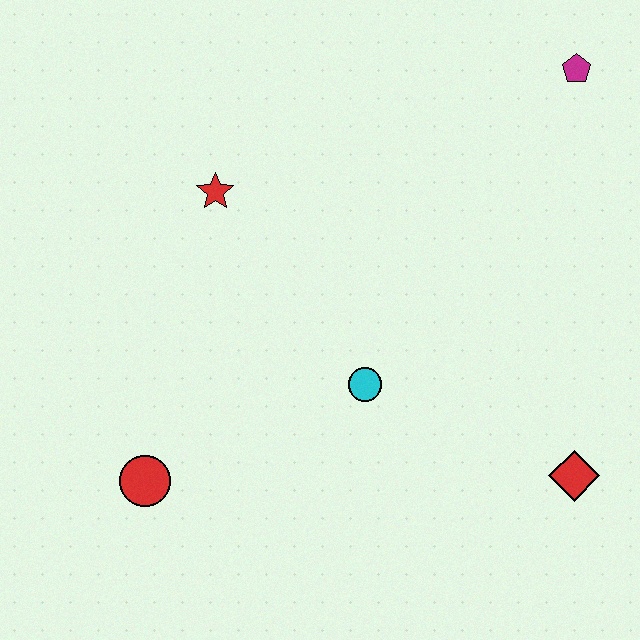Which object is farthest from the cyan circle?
The magenta pentagon is farthest from the cyan circle.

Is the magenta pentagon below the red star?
No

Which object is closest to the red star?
The cyan circle is closest to the red star.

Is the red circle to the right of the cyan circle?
No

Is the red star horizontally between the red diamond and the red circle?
Yes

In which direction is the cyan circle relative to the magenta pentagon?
The cyan circle is below the magenta pentagon.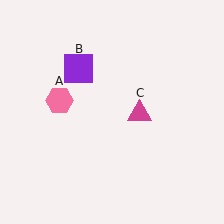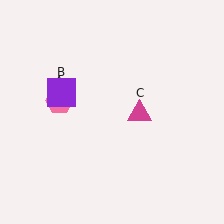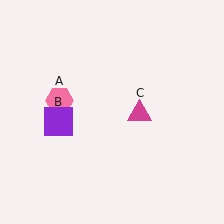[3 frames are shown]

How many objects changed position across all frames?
1 object changed position: purple square (object B).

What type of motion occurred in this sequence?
The purple square (object B) rotated counterclockwise around the center of the scene.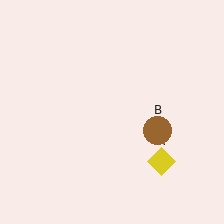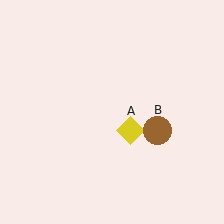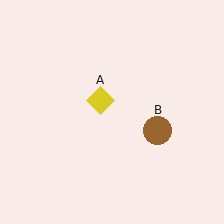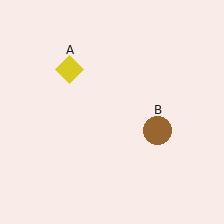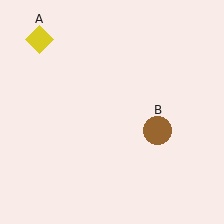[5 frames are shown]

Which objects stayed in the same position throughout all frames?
Brown circle (object B) remained stationary.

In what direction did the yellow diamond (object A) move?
The yellow diamond (object A) moved up and to the left.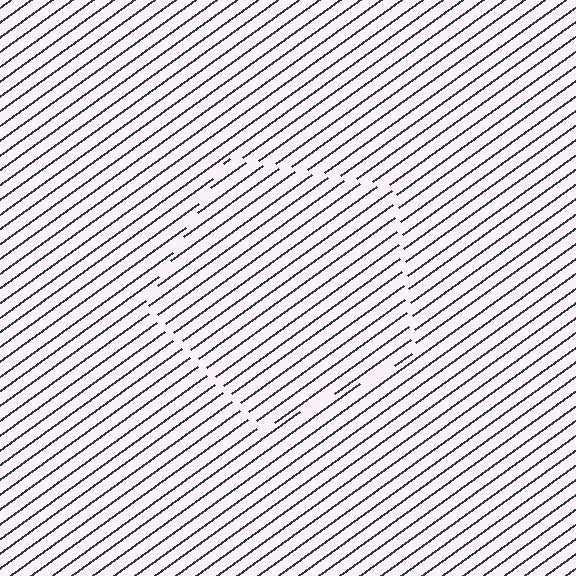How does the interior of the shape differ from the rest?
The interior of the shape contains the same grating, shifted by half a period — the contour is defined by the phase discontinuity where line-ends from the inner and outer gratings abut.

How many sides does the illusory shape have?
5 sides — the line-ends trace a pentagon.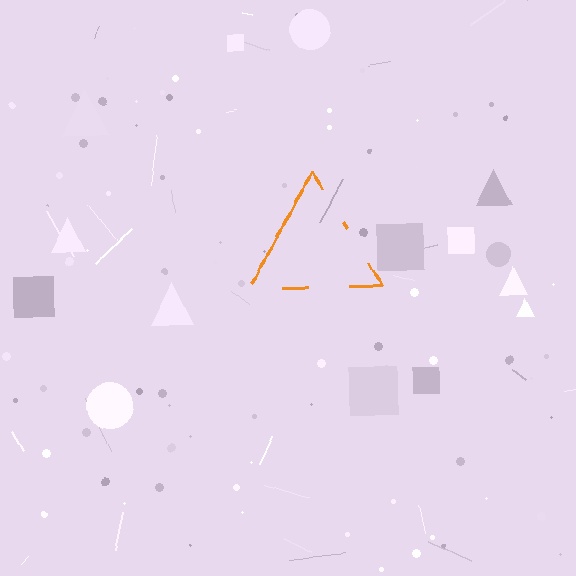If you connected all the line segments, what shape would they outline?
They would outline a triangle.